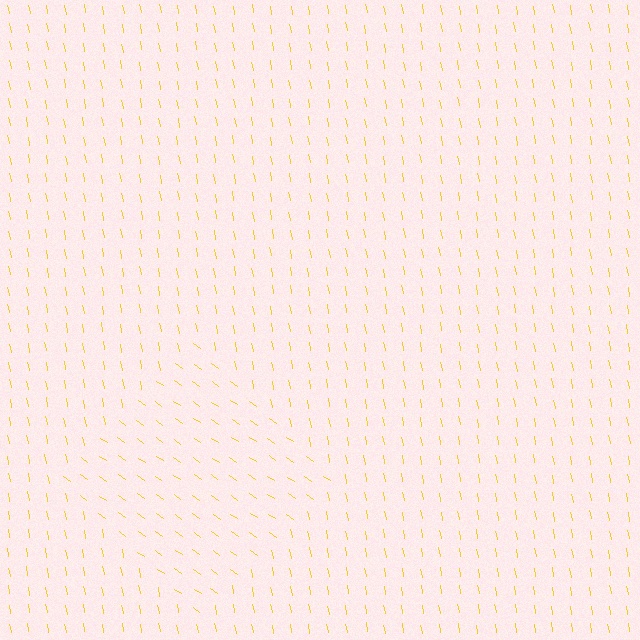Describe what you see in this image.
The image is filled with small yellow line segments. A diamond region in the image has lines oriented differently from the surrounding lines, creating a visible texture boundary.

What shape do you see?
I see a diamond.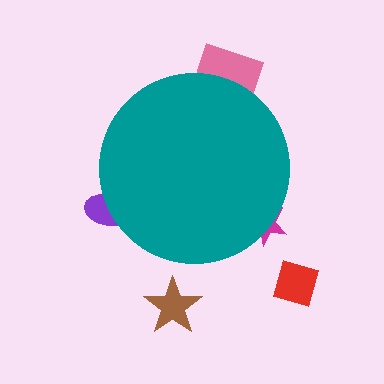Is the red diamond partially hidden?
No, the red diamond is fully visible.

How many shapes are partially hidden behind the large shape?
3 shapes are partially hidden.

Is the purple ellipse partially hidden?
Yes, the purple ellipse is partially hidden behind the teal circle.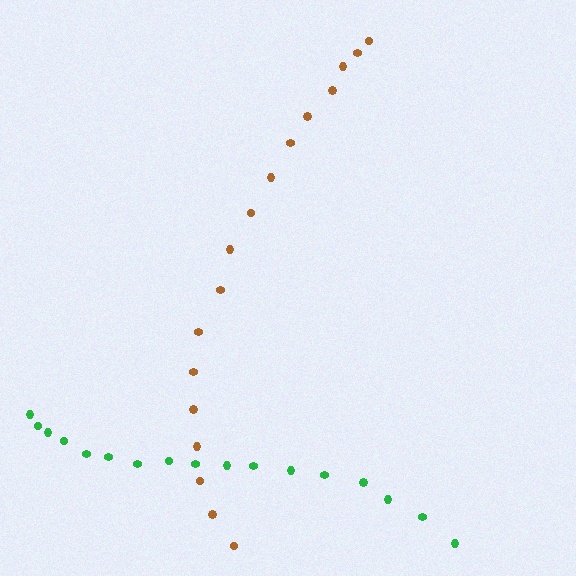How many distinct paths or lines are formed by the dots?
There are 2 distinct paths.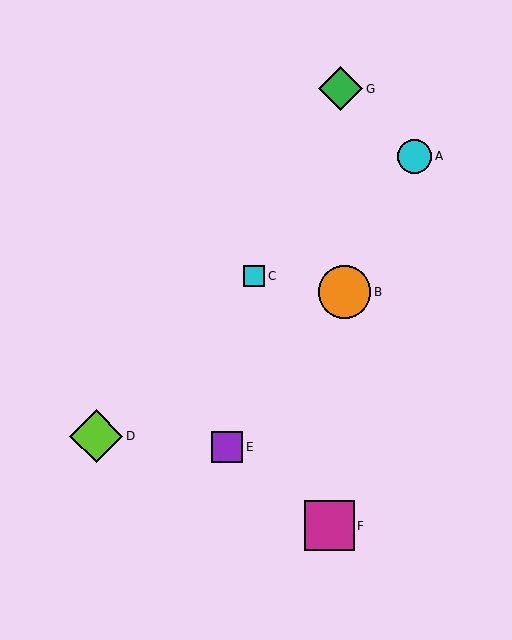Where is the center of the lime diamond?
The center of the lime diamond is at (96, 436).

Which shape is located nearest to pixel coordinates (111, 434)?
The lime diamond (labeled D) at (96, 436) is nearest to that location.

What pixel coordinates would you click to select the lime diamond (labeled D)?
Click at (96, 436) to select the lime diamond D.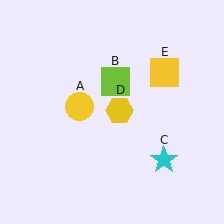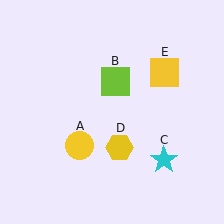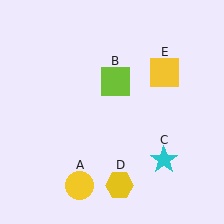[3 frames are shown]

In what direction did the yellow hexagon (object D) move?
The yellow hexagon (object D) moved down.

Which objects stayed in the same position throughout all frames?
Lime square (object B) and cyan star (object C) and yellow square (object E) remained stationary.